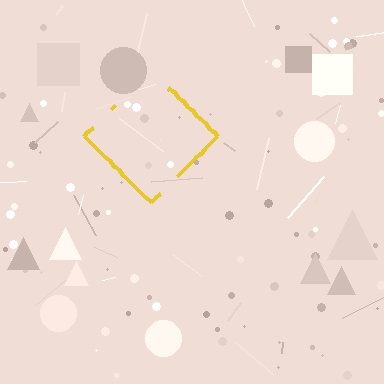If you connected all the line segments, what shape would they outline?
They would outline a diamond.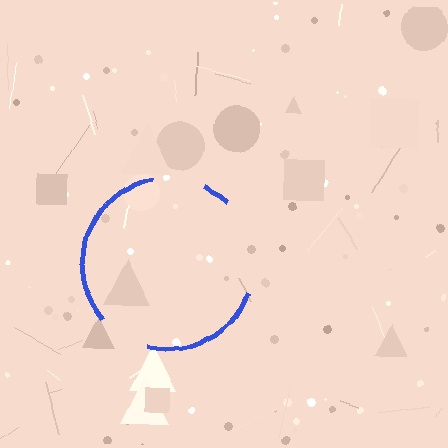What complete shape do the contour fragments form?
The contour fragments form a circle.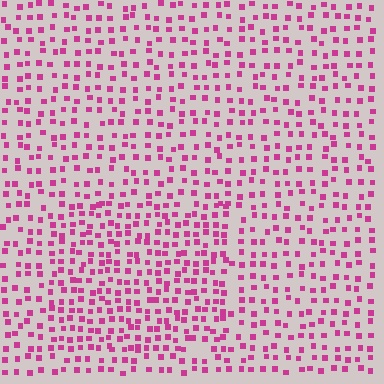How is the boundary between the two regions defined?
The boundary is defined by a change in element density (approximately 1.5x ratio). All elements are the same color, size, and shape.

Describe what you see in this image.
The image contains small magenta elements arranged at two different densities. A rectangle-shaped region is visible where the elements are more densely packed than the surrounding area.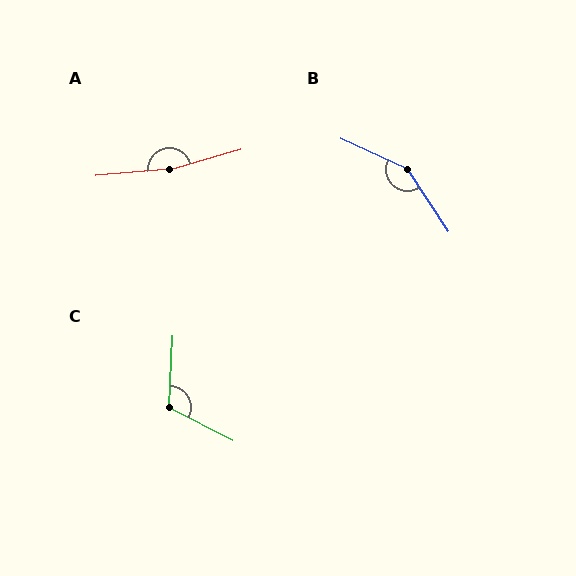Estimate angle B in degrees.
Approximately 148 degrees.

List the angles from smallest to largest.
C (114°), B (148°), A (169°).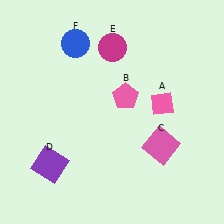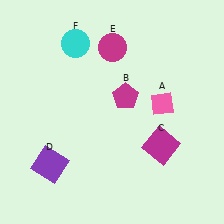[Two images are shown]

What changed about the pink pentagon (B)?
In Image 1, B is pink. In Image 2, it changed to magenta.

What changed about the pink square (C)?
In Image 1, C is pink. In Image 2, it changed to magenta.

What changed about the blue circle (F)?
In Image 1, F is blue. In Image 2, it changed to cyan.